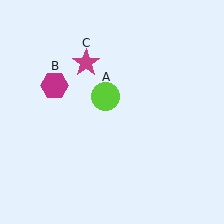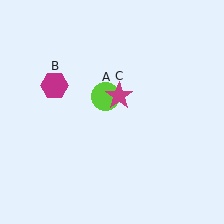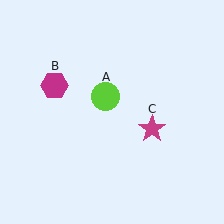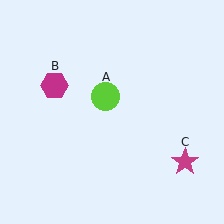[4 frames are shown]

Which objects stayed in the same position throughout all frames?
Lime circle (object A) and magenta hexagon (object B) remained stationary.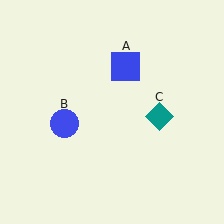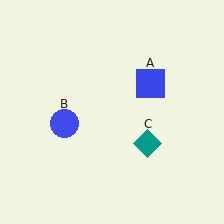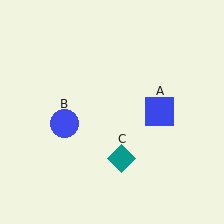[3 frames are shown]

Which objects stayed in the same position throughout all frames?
Blue circle (object B) remained stationary.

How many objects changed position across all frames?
2 objects changed position: blue square (object A), teal diamond (object C).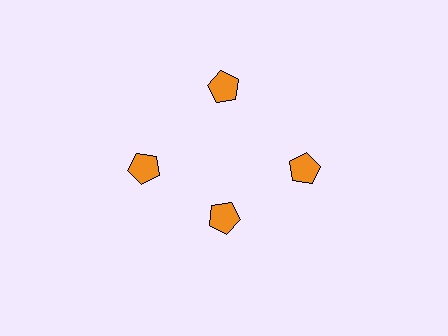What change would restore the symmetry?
The symmetry would be restored by moving it outward, back onto the ring so that all 4 pentagons sit at equal angles and equal distance from the center.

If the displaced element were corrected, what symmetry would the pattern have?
It would have 4-fold rotational symmetry — the pattern would map onto itself every 90 degrees.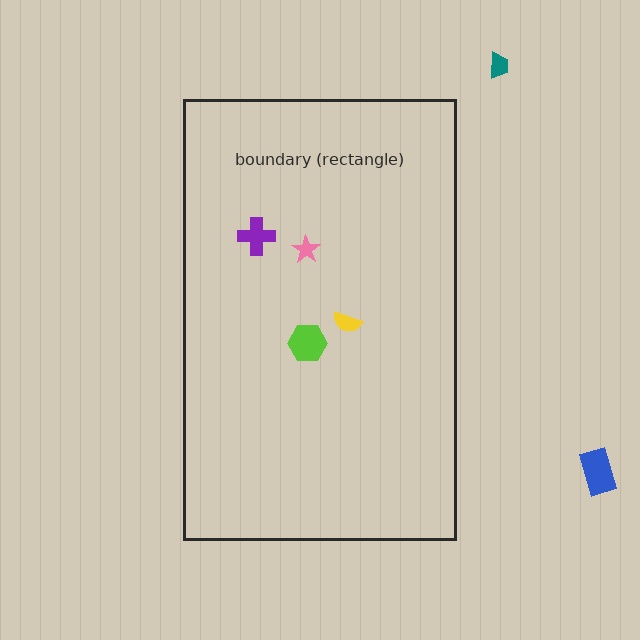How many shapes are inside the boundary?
4 inside, 2 outside.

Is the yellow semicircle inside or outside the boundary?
Inside.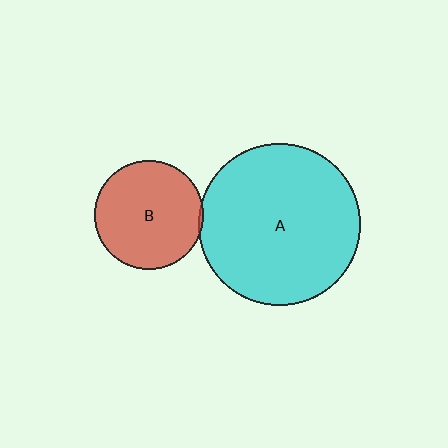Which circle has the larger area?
Circle A (cyan).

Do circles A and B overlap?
Yes.